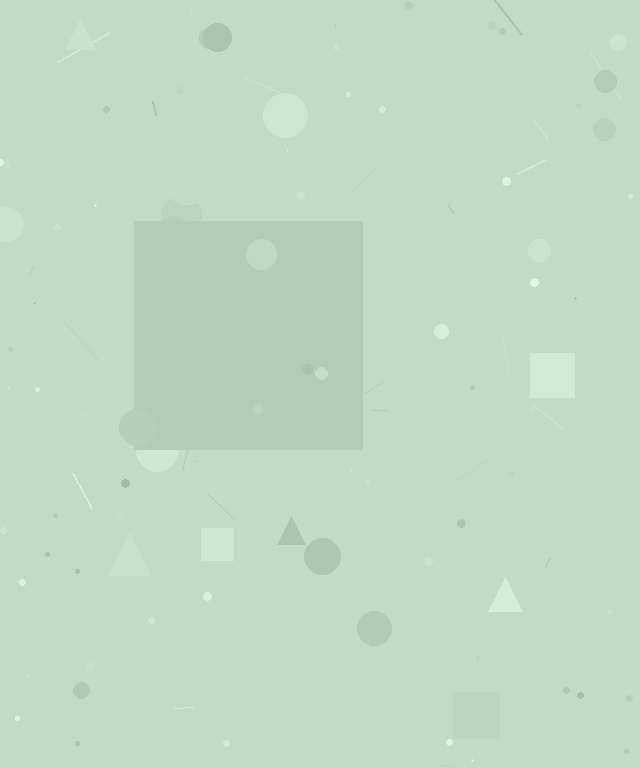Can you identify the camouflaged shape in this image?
The camouflaged shape is a square.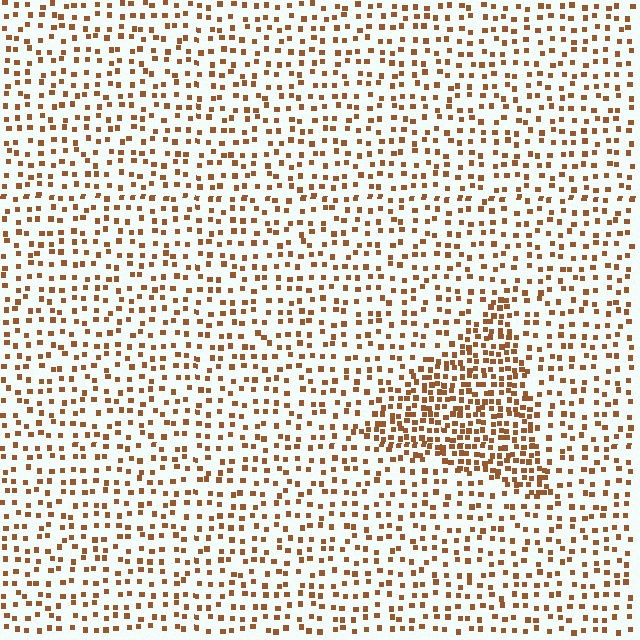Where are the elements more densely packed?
The elements are more densely packed inside the triangle boundary.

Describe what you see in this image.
The image contains small brown elements arranged at two different densities. A triangle-shaped region is visible where the elements are more densely packed than the surrounding area.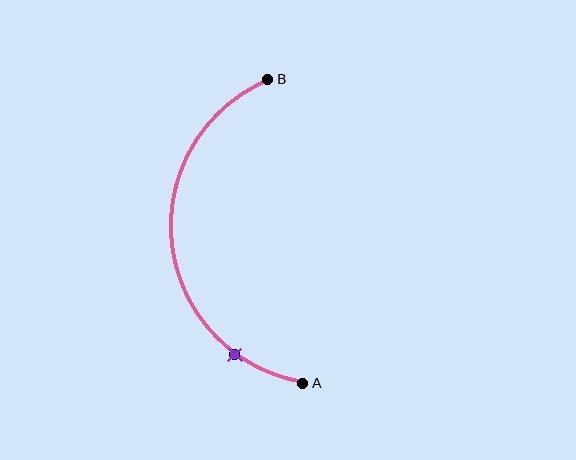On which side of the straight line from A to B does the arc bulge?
The arc bulges to the left of the straight line connecting A and B.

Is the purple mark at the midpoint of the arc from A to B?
No. The purple mark lies on the arc but is closer to endpoint A. The arc midpoint would be at the point on the curve equidistant along the arc from both A and B.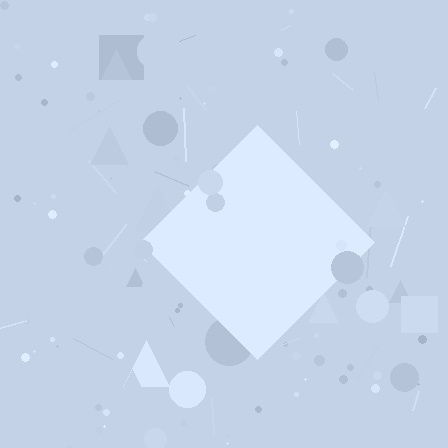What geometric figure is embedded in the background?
A diamond is embedded in the background.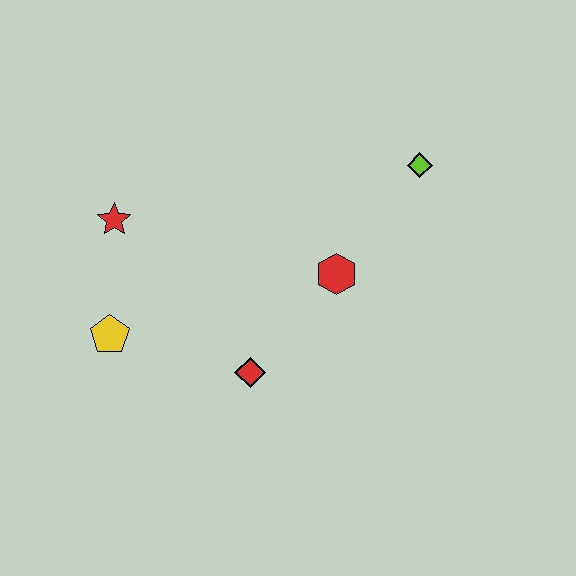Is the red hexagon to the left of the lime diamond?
Yes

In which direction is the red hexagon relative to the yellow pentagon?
The red hexagon is to the right of the yellow pentagon.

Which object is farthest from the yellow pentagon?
The lime diamond is farthest from the yellow pentagon.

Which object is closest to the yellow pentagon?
The red star is closest to the yellow pentagon.